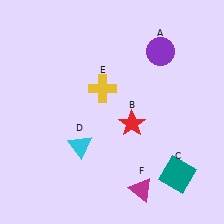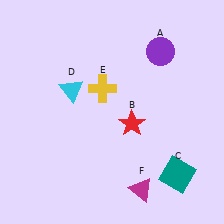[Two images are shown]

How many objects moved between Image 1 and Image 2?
1 object moved between the two images.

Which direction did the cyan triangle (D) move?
The cyan triangle (D) moved up.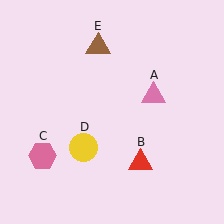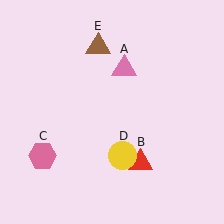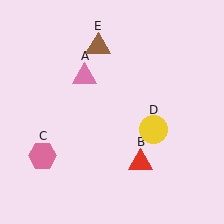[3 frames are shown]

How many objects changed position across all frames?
2 objects changed position: pink triangle (object A), yellow circle (object D).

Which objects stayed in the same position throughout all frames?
Red triangle (object B) and pink hexagon (object C) and brown triangle (object E) remained stationary.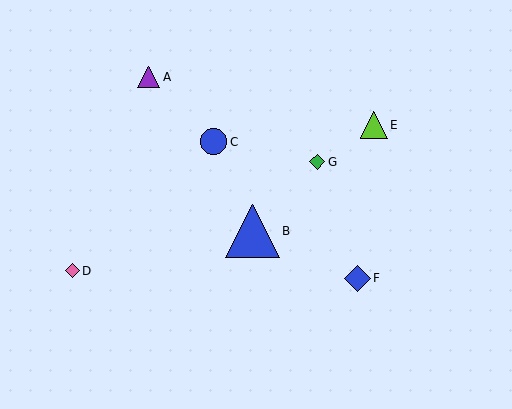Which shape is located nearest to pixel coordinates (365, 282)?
The blue diamond (labeled F) at (358, 278) is nearest to that location.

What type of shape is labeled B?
Shape B is a blue triangle.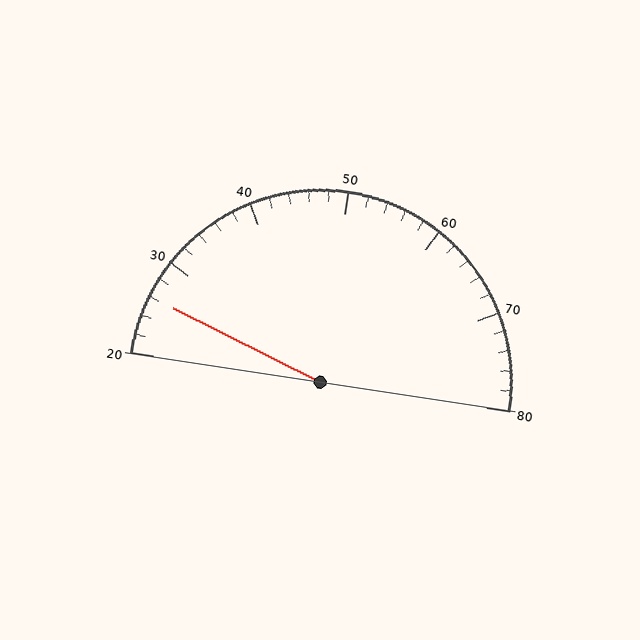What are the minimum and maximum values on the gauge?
The gauge ranges from 20 to 80.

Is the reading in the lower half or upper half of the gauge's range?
The reading is in the lower half of the range (20 to 80).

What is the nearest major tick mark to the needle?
The nearest major tick mark is 30.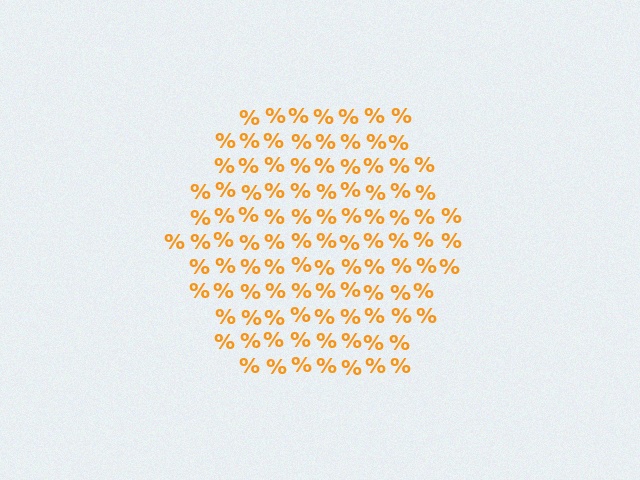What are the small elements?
The small elements are percent signs.